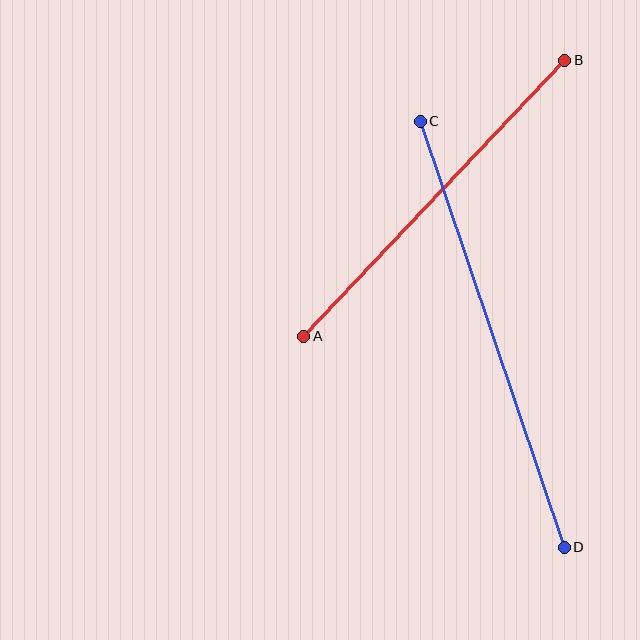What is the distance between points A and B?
The distance is approximately 380 pixels.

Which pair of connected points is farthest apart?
Points C and D are farthest apart.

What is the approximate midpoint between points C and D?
The midpoint is at approximately (492, 334) pixels.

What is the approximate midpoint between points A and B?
The midpoint is at approximately (434, 198) pixels.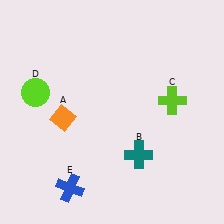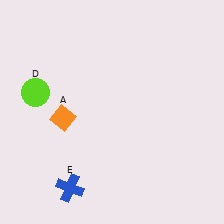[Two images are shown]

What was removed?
The lime cross (C), the teal cross (B) were removed in Image 2.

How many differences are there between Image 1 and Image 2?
There are 2 differences between the two images.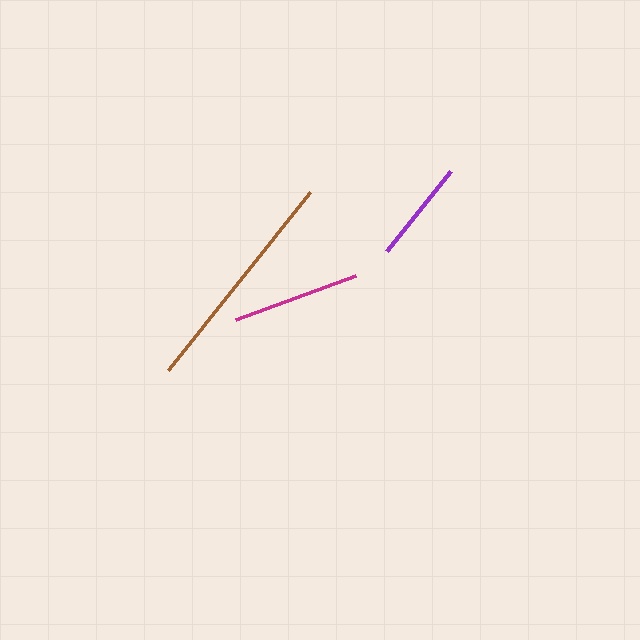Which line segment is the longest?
The brown line is the longest at approximately 228 pixels.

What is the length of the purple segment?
The purple segment is approximately 102 pixels long.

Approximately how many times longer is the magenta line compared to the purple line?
The magenta line is approximately 1.2 times the length of the purple line.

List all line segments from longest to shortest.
From longest to shortest: brown, magenta, purple.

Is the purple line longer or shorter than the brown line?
The brown line is longer than the purple line.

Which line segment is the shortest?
The purple line is the shortest at approximately 102 pixels.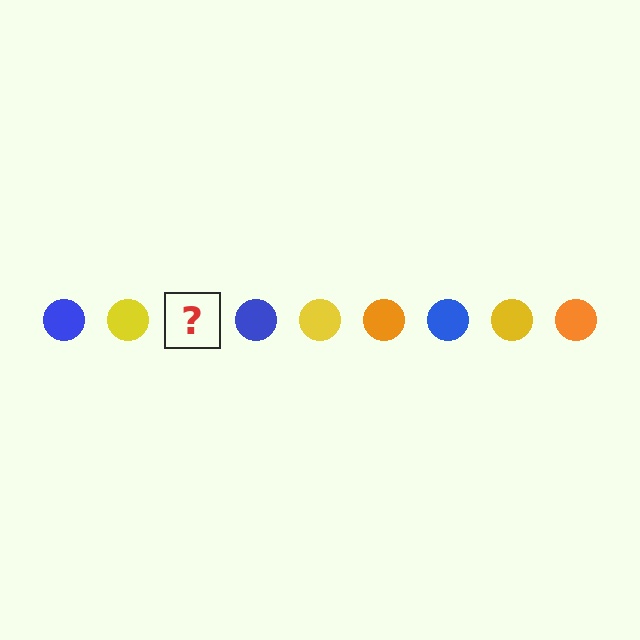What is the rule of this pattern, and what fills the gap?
The rule is that the pattern cycles through blue, yellow, orange circles. The gap should be filled with an orange circle.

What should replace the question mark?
The question mark should be replaced with an orange circle.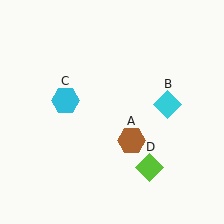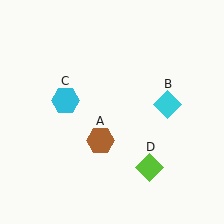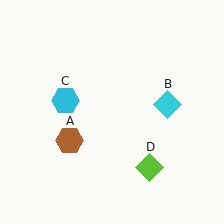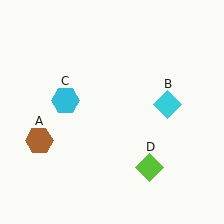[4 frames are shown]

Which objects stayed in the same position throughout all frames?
Cyan diamond (object B) and cyan hexagon (object C) and lime diamond (object D) remained stationary.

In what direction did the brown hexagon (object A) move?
The brown hexagon (object A) moved left.